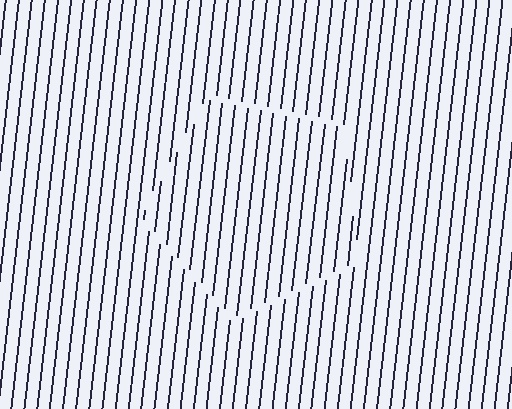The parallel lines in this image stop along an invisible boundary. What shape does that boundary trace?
An illusory pentagon. The interior of the shape contains the same grating, shifted by half a period — the contour is defined by the phase discontinuity where line-ends from the inner and outer gratings abut.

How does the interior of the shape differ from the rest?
The interior of the shape contains the same grating, shifted by half a period — the contour is defined by the phase discontinuity where line-ends from the inner and outer gratings abut.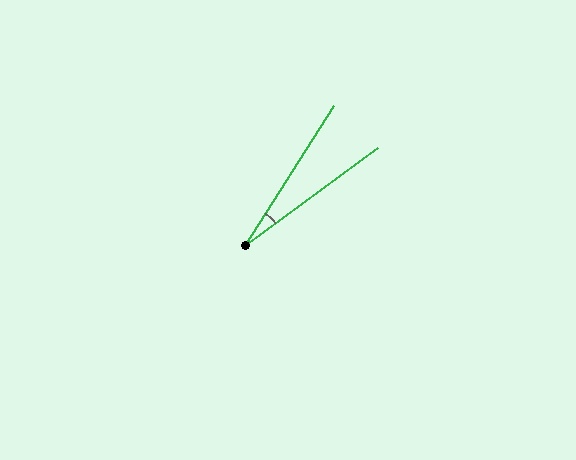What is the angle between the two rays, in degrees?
Approximately 21 degrees.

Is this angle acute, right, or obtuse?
It is acute.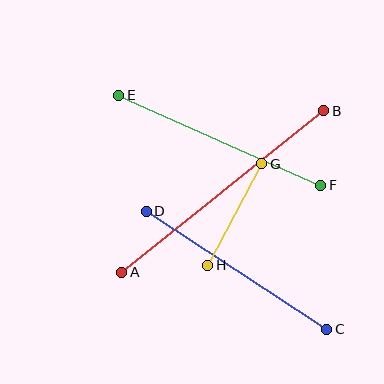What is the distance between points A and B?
The distance is approximately 259 pixels.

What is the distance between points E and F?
The distance is approximately 221 pixels.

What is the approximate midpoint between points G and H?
The midpoint is at approximately (235, 215) pixels.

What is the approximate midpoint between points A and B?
The midpoint is at approximately (223, 191) pixels.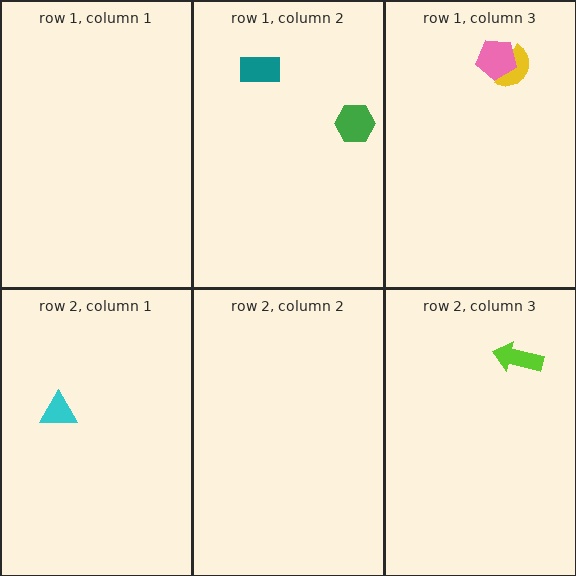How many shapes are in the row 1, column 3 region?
2.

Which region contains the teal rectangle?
The row 1, column 2 region.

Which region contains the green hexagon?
The row 1, column 2 region.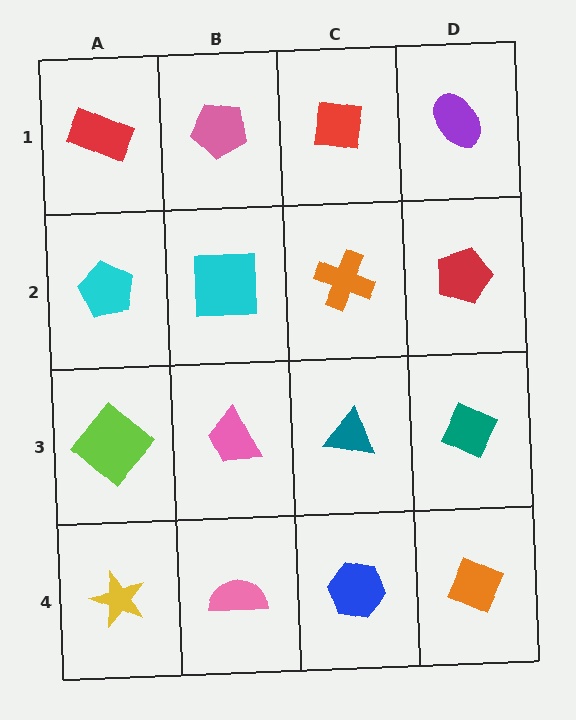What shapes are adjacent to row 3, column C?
An orange cross (row 2, column C), a blue hexagon (row 4, column C), a pink trapezoid (row 3, column B), a teal diamond (row 3, column D).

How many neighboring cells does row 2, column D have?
3.